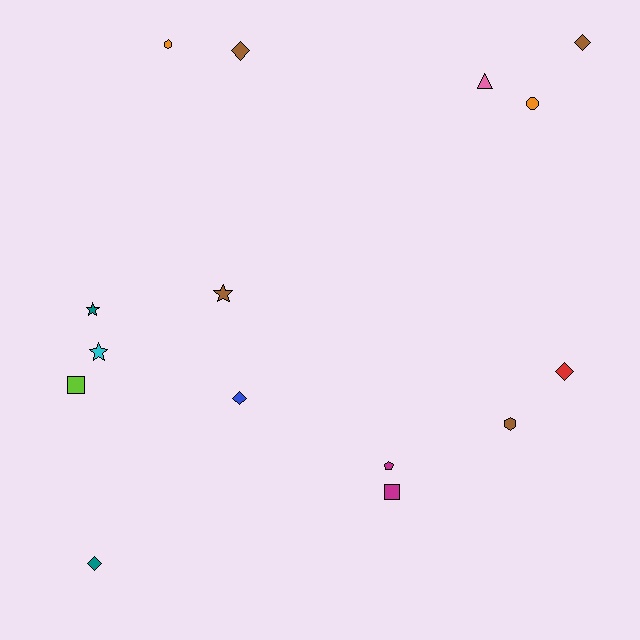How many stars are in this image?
There are 3 stars.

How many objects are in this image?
There are 15 objects.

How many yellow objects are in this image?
There are no yellow objects.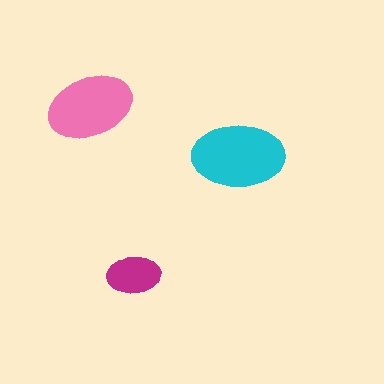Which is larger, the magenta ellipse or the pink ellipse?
The pink one.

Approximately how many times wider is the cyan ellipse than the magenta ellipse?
About 1.5 times wider.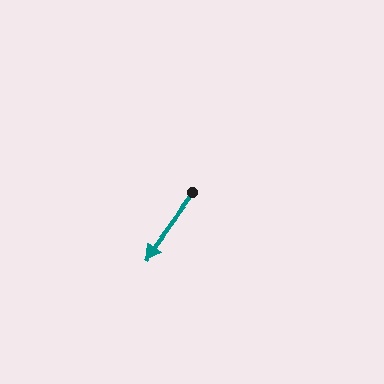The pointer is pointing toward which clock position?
Roughly 7 o'clock.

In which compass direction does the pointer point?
Southwest.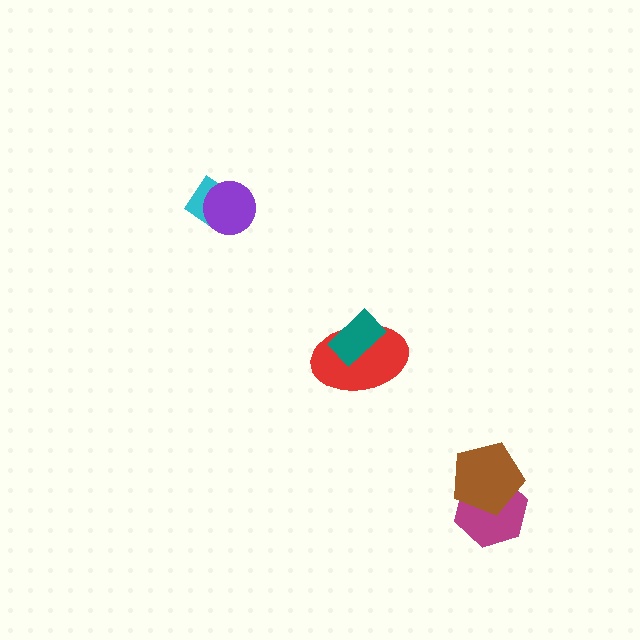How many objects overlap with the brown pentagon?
1 object overlaps with the brown pentagon.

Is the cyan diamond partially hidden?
Yes, it is partially covered by another shape.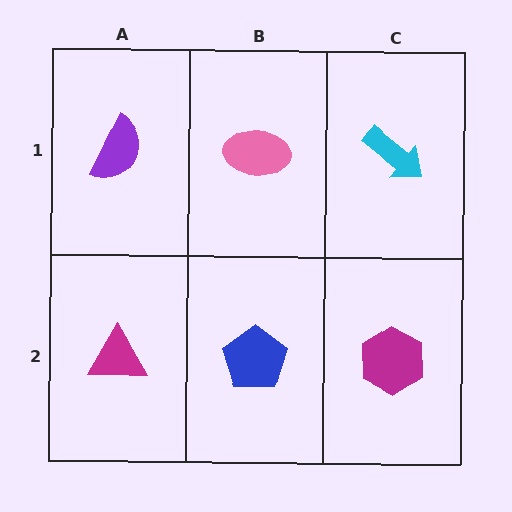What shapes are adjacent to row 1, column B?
A blue pentagon (row 2, column B), a purple semicircle (row 1, column A), a cyan arrow (row 1, column C).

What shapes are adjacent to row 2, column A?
A purple semicircle (row 1, column A), a blue pentagon (row 2, column B).